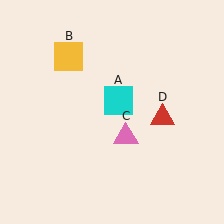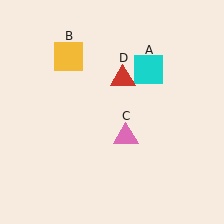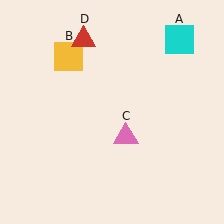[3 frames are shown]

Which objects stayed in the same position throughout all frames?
Yellow square (object B) and pink triangle (object C) remained stationary.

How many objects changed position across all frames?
2 objects changed position: cyan square (object A), red triangle (object D).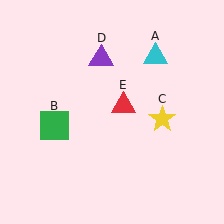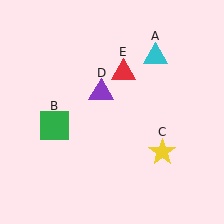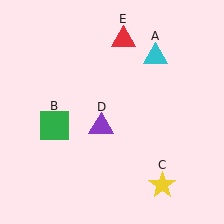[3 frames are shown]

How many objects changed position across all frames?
3 objects changed position: yellow star (object C), purple triangle (object D), red triangle (object E).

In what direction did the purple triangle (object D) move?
The purple triangle (object D) moved down.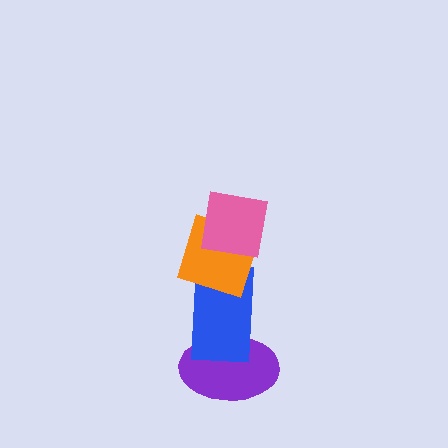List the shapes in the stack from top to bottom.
From top to bottom: the pink square, the orange diamond, the blue rectangle, the purple ellipse.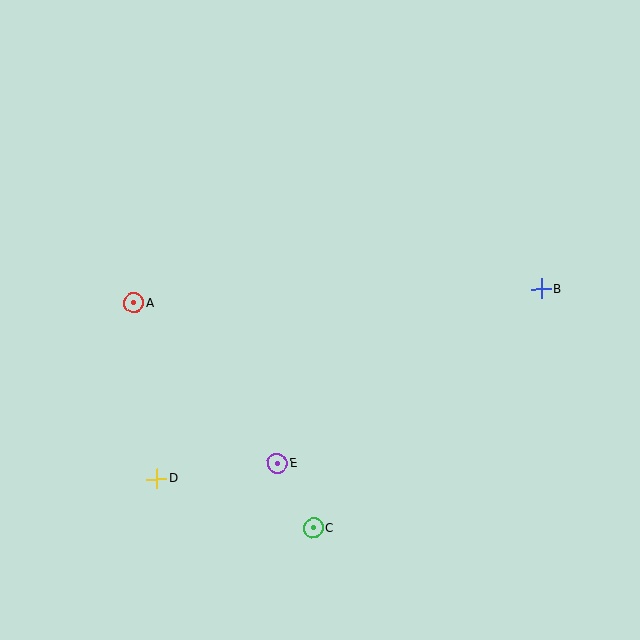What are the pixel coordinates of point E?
Point E is at (277, 464).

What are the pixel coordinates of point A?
Point A is at (134, 303).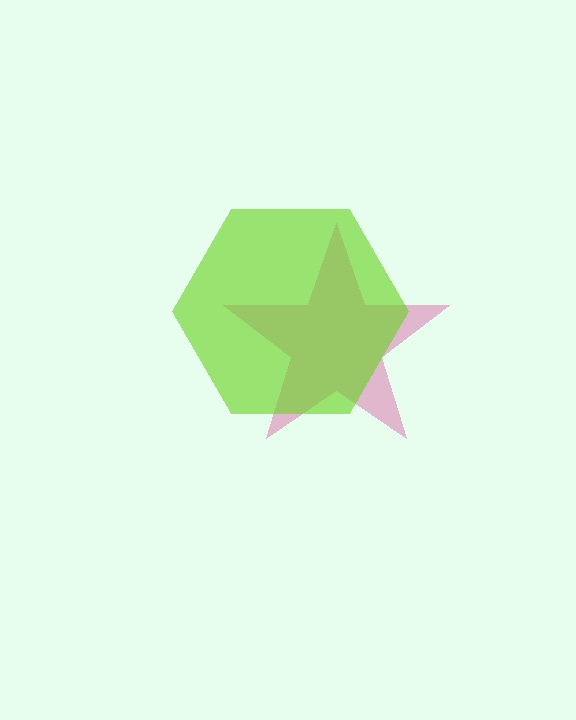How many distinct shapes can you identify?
There are 2 distinct shapes: a pink star, a lime hexagon.